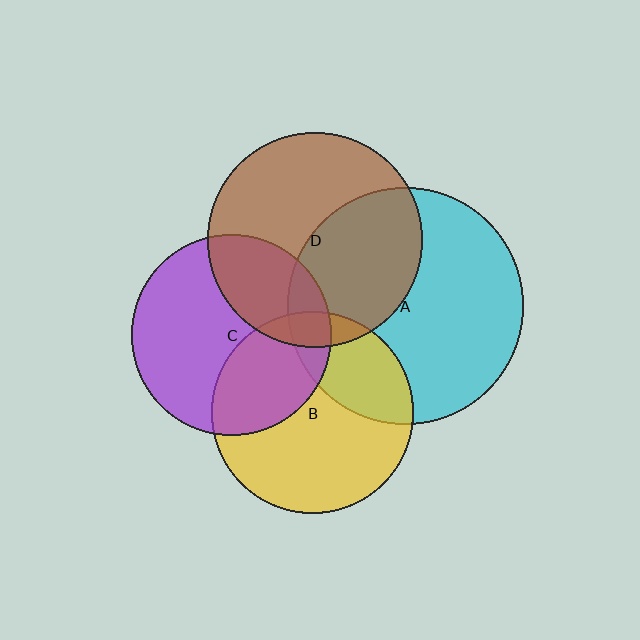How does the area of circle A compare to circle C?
Approximately 1.4 times.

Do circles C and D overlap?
Yes.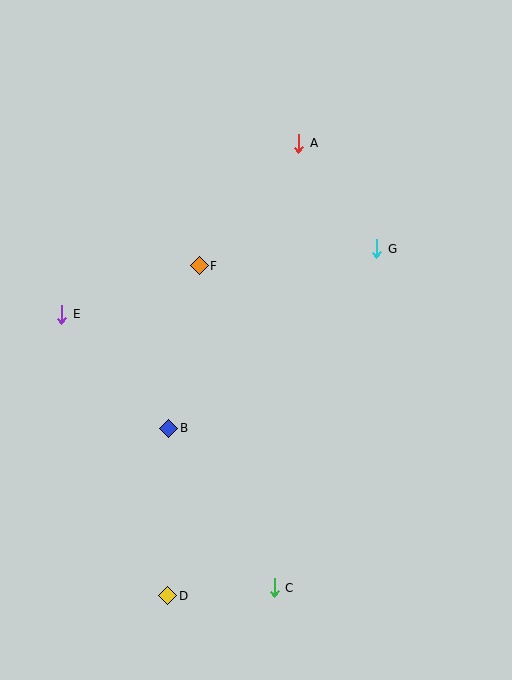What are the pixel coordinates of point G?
Point G is at (377, 249).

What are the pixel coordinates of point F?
Point F is at (199, 266).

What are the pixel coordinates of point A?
Point A is at (299, 143).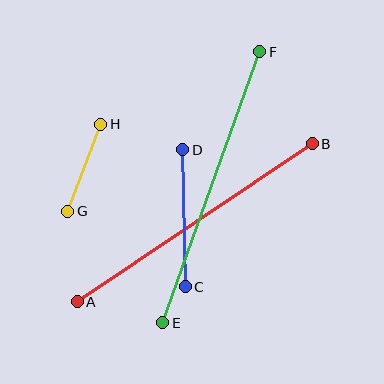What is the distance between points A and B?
The distance is approximately 283 pixels.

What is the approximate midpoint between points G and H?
The midpoint is at approximately (84, 168) pixels.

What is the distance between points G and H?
The distance is approximately 93 pixels.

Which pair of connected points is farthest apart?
Points E and F are farthest apart.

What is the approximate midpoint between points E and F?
The midpoint is at approximately (211, 187) pixels.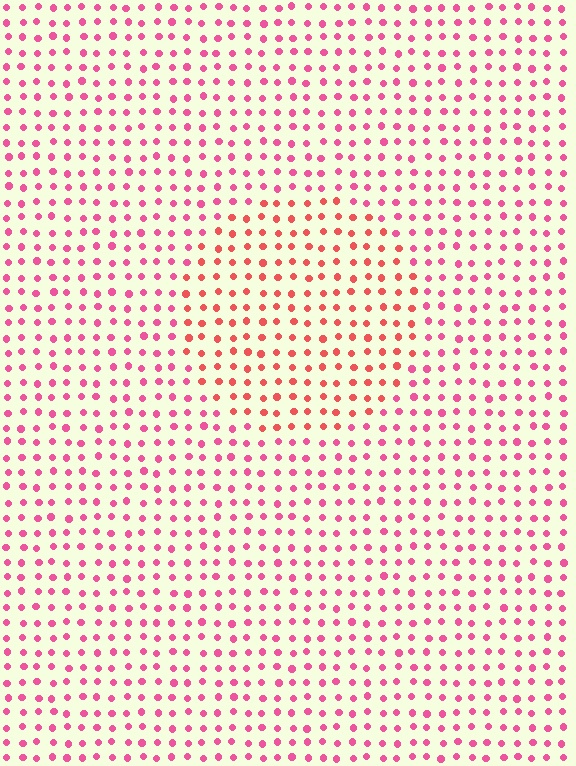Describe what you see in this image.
The image is filled with small pink elements in a uniform arrangement. A circle-shaped region is visible where the elements are tinted to a slightly different hue, forming a subtle color boundary.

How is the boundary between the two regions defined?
The boundary is defined purely by a slight shift in hue (about 28 degrees). Spacing, size, and orientation are identical on both sides.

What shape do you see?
I see a circle.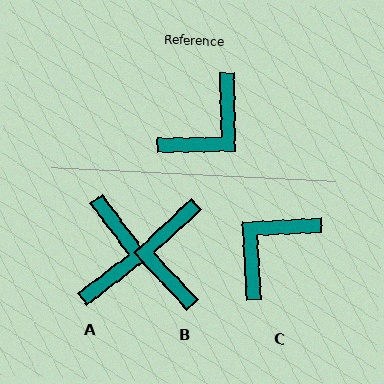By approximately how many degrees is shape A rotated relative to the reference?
Approximately 36 degrees counter-clockwise.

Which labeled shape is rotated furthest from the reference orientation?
C, about 178 degrees away.